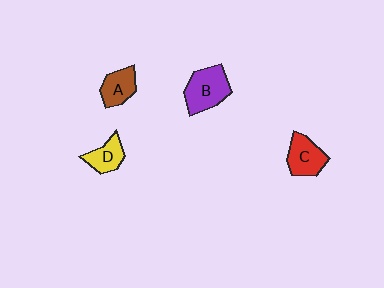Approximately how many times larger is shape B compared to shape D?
Approximately 1.6 times.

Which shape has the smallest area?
Shape D (yellow).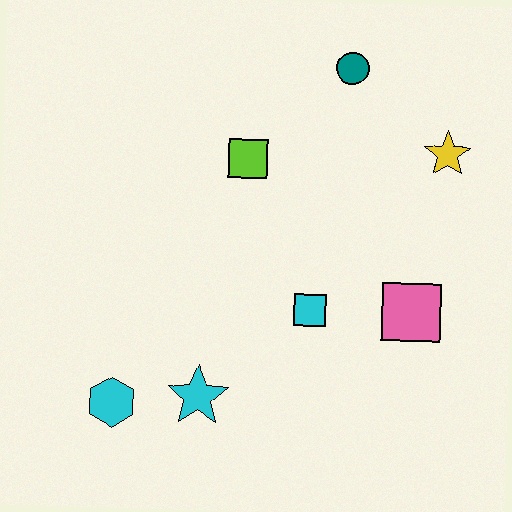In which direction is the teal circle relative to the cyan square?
The teal circle is above the cyan square.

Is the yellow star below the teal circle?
Yes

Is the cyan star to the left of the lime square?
Yes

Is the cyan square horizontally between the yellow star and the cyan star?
Yes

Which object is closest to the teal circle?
The yellow star is closest to the teal circle.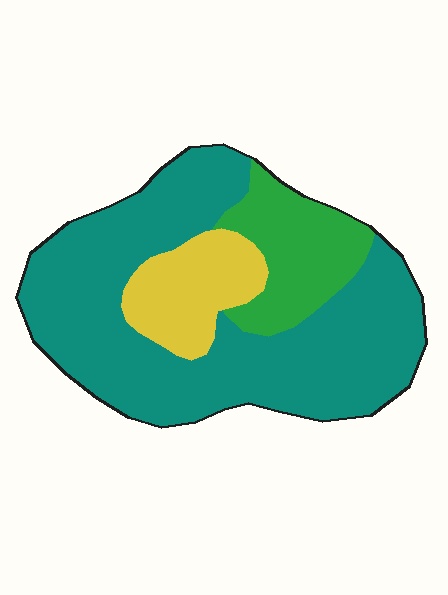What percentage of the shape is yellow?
Yellow covers 15% of the shape.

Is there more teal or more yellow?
Teal.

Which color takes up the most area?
Teal, at roughly 70%.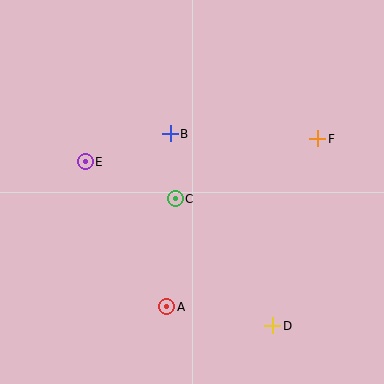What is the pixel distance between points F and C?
The distance between F and C is 155 pixels.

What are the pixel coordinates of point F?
Point F is at (318, 139).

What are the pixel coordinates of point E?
Point E is at (85, 162).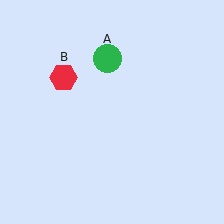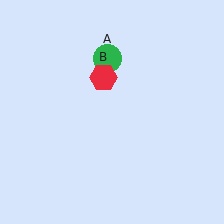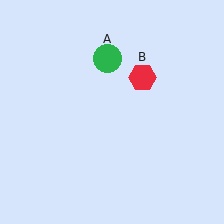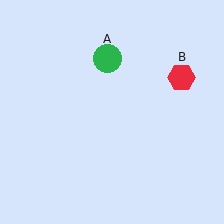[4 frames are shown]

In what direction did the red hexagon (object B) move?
The red hexagon (object B) moved right.